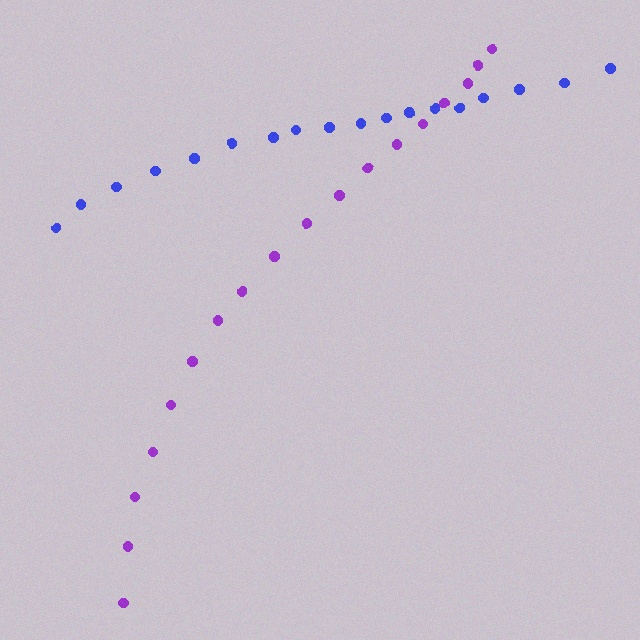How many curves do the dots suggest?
There are 2 distinct paths.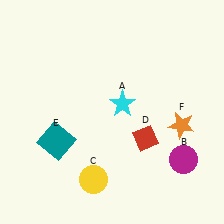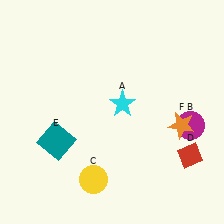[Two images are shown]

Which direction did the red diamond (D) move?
The red diamond (D) moved right.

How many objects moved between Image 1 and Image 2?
2 objects moved between the two images.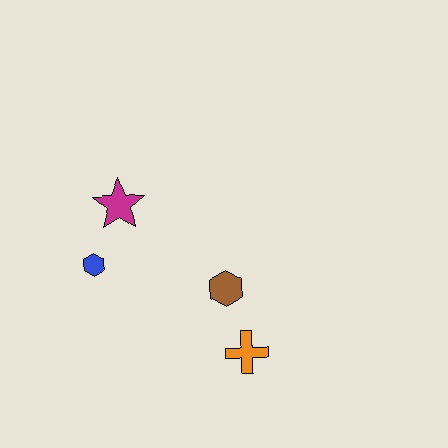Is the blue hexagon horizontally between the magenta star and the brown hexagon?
No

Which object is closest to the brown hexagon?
The orange cross is closest to the brown hexagon.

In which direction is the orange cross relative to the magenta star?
The orange cross is below the magenta star.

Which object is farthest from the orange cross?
The magenta star is farthest from the orange cross.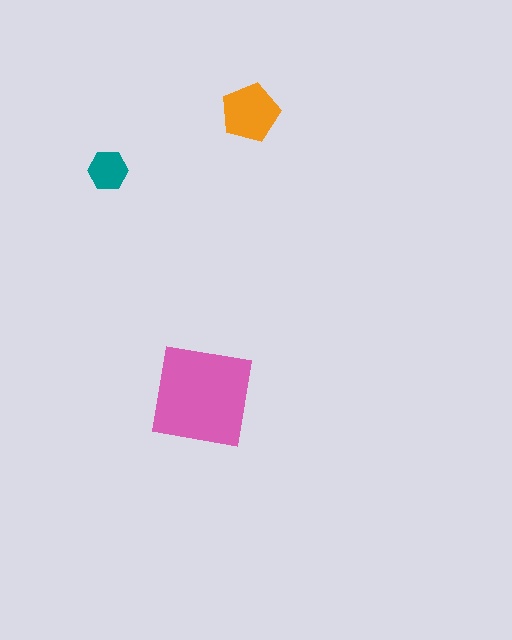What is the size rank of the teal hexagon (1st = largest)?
3rd.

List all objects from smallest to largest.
The teal hexagon, the orange pentagon, the pink square.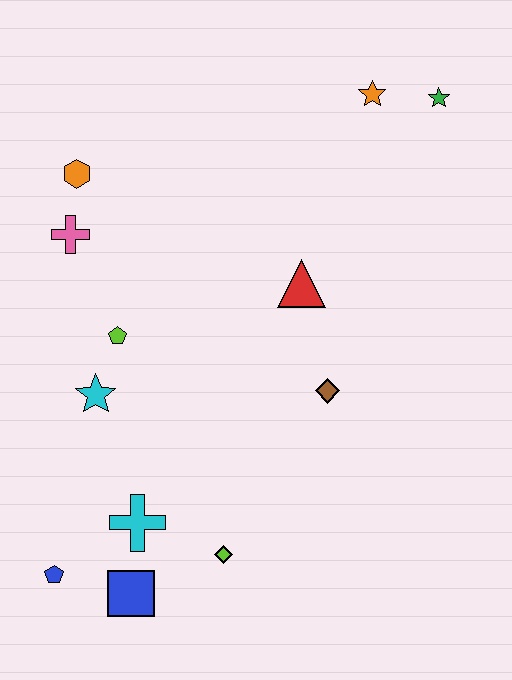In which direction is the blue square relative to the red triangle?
The blue square is below the red triangle.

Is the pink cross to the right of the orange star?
No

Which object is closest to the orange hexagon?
The pink cross is closest to the orange hexagon.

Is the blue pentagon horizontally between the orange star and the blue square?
No